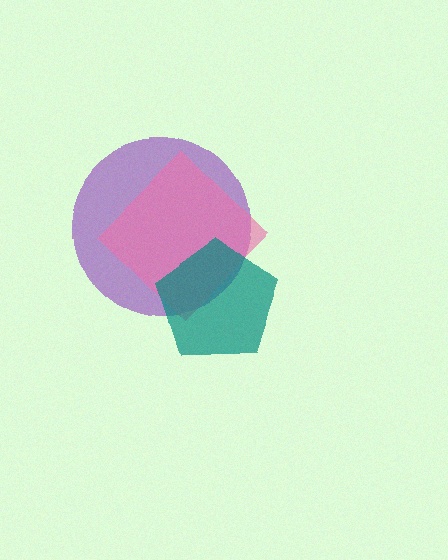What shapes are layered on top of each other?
The layered shapes are: a purple circle, a pink diamond, a teal pentagon.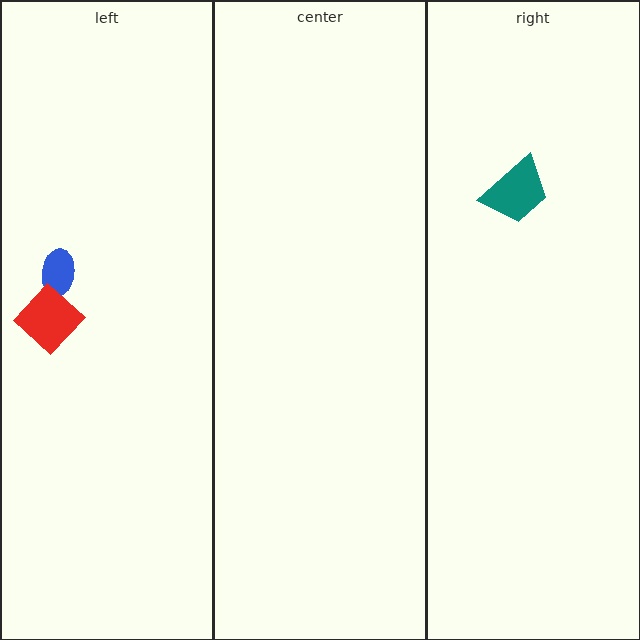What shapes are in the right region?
The teal trapezoid.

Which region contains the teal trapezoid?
The right region.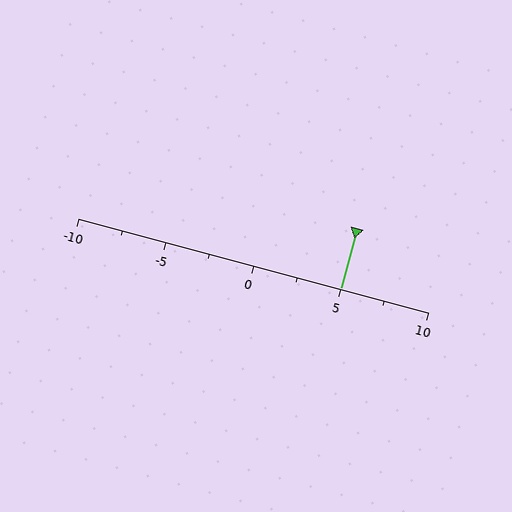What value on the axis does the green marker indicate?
The marker indicates approximately 5.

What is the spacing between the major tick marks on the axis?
The major ticks are spaced 5 apart.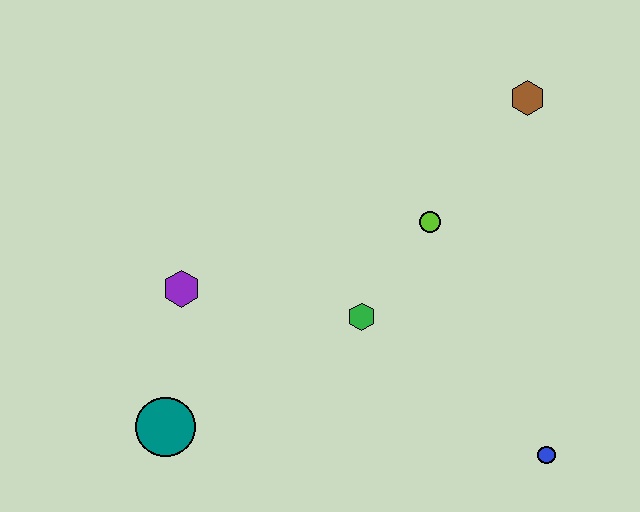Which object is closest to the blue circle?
The green hexagon is closest to the blue circle.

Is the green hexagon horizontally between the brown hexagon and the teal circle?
Yes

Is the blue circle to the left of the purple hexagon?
No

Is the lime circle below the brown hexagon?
Yes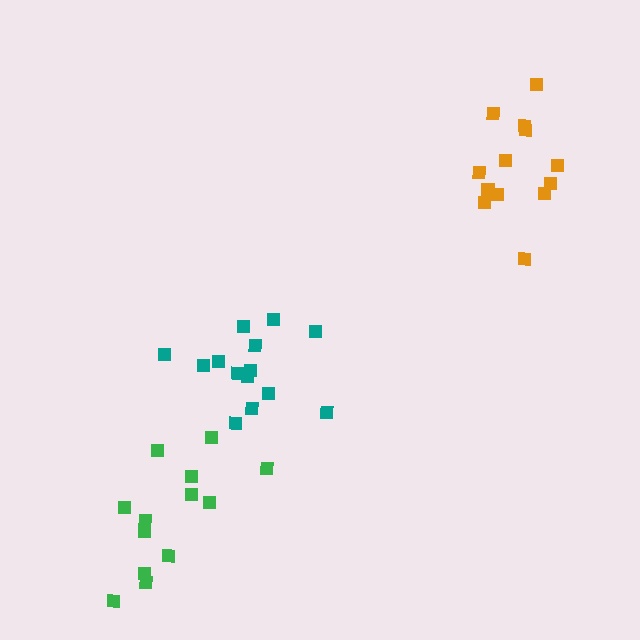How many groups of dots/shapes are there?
There are 3 groups.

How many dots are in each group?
Group 1: 14 dots, Group 2: 13 dots, Group 3: 13 dots (40 total).